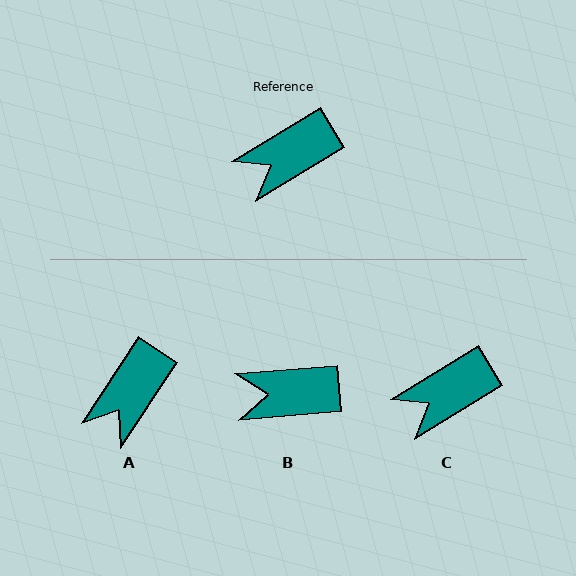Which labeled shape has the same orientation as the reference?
C.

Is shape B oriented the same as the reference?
No, it is off by about 27 degrees.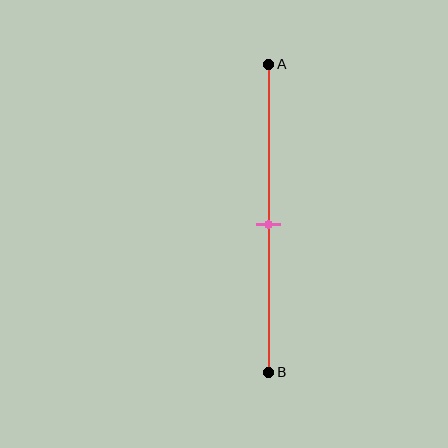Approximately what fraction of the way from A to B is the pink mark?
The pink mark is approximately 50% of the way from A to B.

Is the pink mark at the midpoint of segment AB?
Yes, the mark is approximately at the midpoint.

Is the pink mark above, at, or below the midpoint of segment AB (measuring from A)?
The pink mark is approximately at the midpoint of segment AB.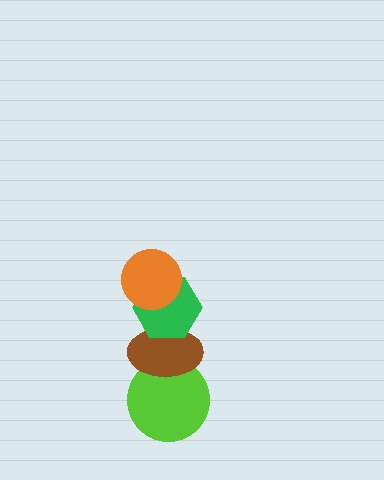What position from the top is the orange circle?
The orange circle is 1st from the top.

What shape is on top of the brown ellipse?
The green hexagon is on top of the brown ellipse.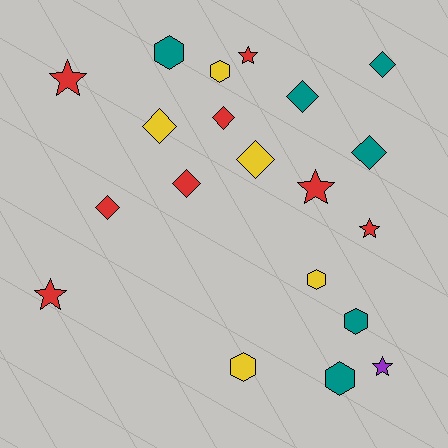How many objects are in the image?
There are 20 objects.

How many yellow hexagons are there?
There are 3 yellow hexagons.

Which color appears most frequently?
Red, with 8 objects.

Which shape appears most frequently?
Diamond, with 8 objects.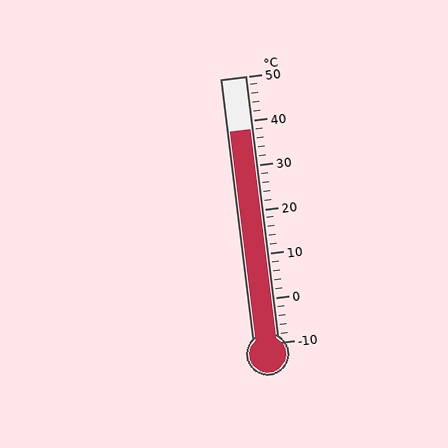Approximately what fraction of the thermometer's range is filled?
The thermometer is filled to approximately 80% of its range.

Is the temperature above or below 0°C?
The temperature is above 0°C.